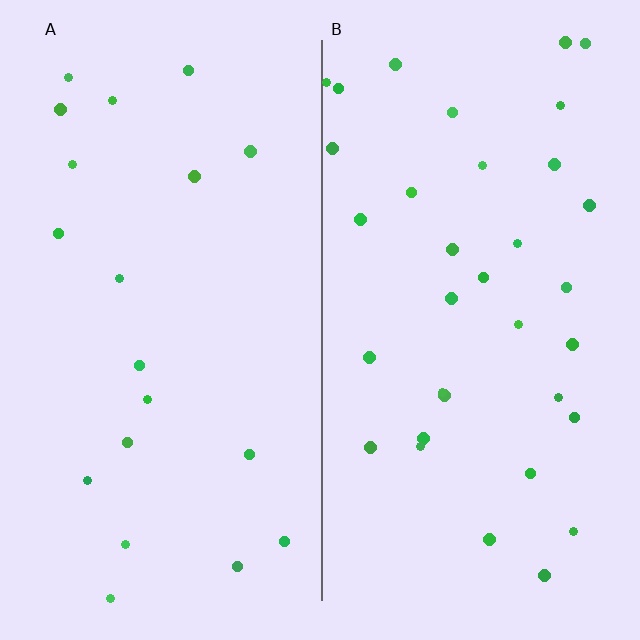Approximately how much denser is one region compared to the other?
Approximately 1.8× — region B over region A.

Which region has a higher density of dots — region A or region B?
B (the right).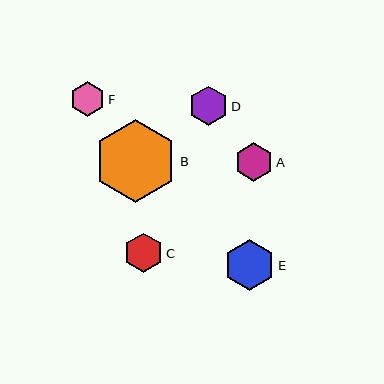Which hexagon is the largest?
Hexagon B is the largest with a size of approximately 83 pixels.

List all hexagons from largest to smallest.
From largest to smallest: B, E, C, D, A, F.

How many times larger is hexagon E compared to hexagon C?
Hexagon E is approximately 1.3 times the size of hexagon C.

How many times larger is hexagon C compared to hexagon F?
Hexagon C is approximately 1.1 times the size of hexagon F.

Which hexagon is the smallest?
Hexagon F is the smallest with a size of approximately 35 pixels.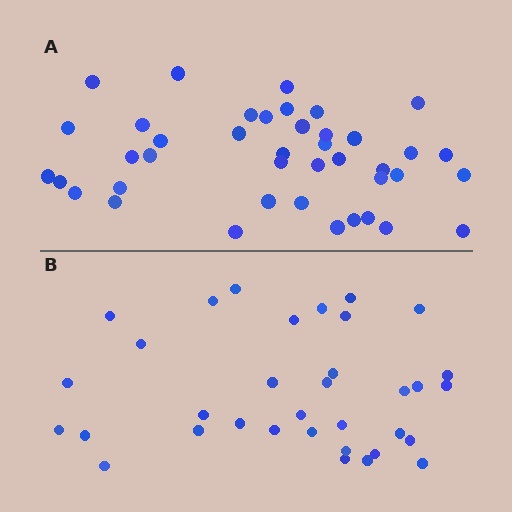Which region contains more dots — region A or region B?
Region A (the top region) has more dots.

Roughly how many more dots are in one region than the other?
Region A has roughly 8 or so more dots than region B.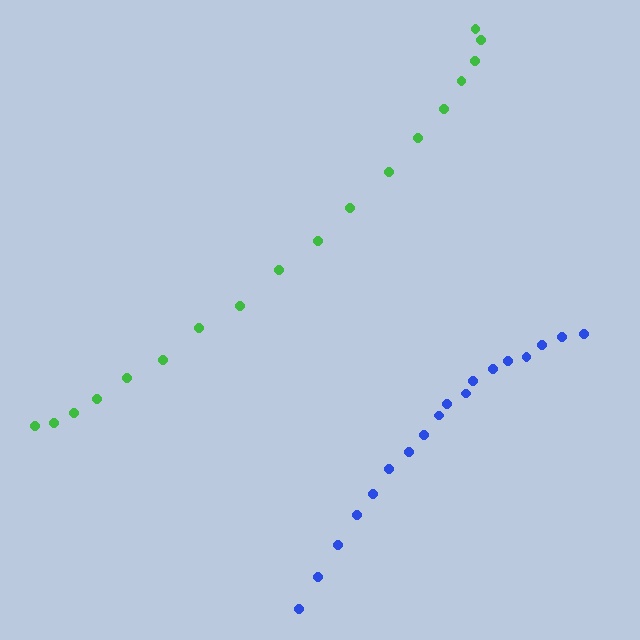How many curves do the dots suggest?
There are 2 distinct paths.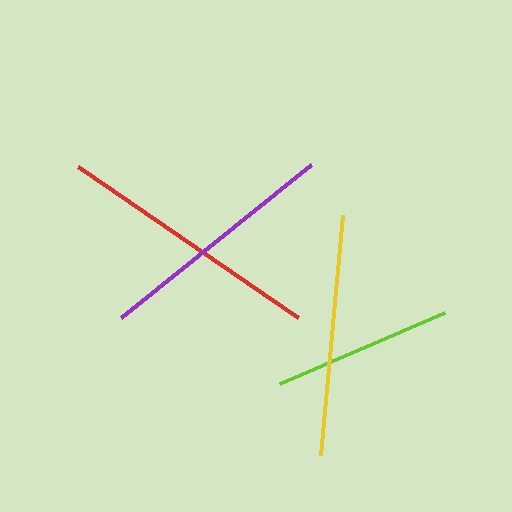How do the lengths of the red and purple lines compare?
The red and purple lines are approximately the same length.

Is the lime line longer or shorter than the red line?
The red line is longer than the lime line.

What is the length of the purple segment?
The purple segment is approximately 244 pixels long.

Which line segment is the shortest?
The lime line is the shortest at approximately 179 pixels.